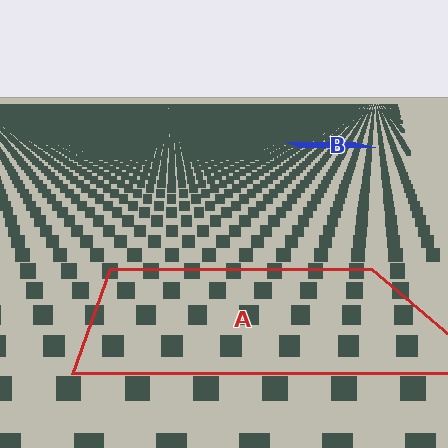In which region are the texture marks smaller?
The texture marks are smaller in region B, because it is farther away.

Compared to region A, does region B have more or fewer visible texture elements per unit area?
Region B has more texture elements per unit area — they are packed more densely because it is farther away.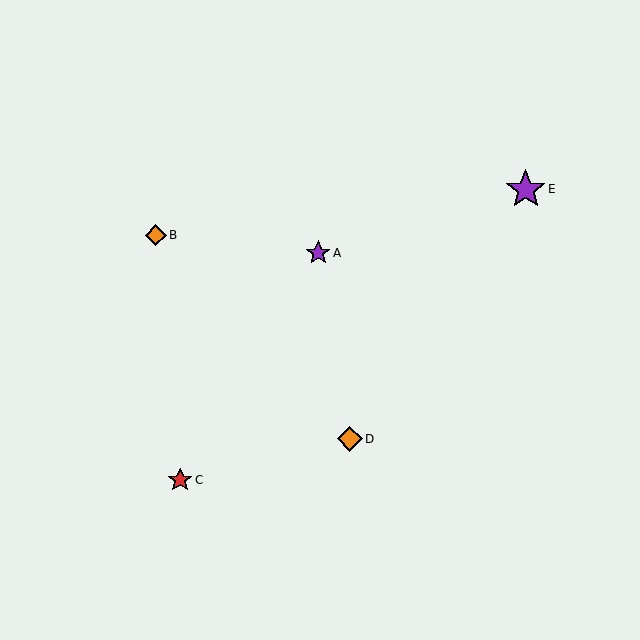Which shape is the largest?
The purple star (labeled E) is the largest.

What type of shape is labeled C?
Shape C is a red star.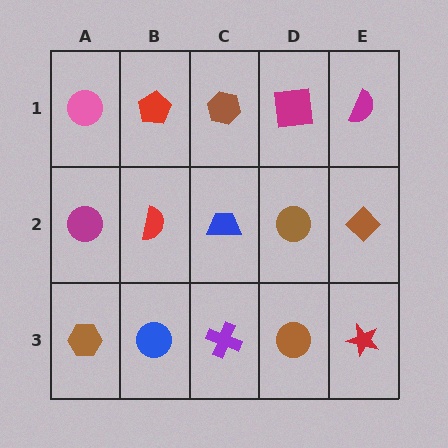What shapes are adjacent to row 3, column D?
A brown circle (row 2, column D), a purple cross (row 3, column C), a red star (row 3, column E).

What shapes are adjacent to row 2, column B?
A red pentagon (row 1, column B), a blue circle (row 3, column B), a magenta circle (row 2, column A), a blue trapezoid (row 2, column C).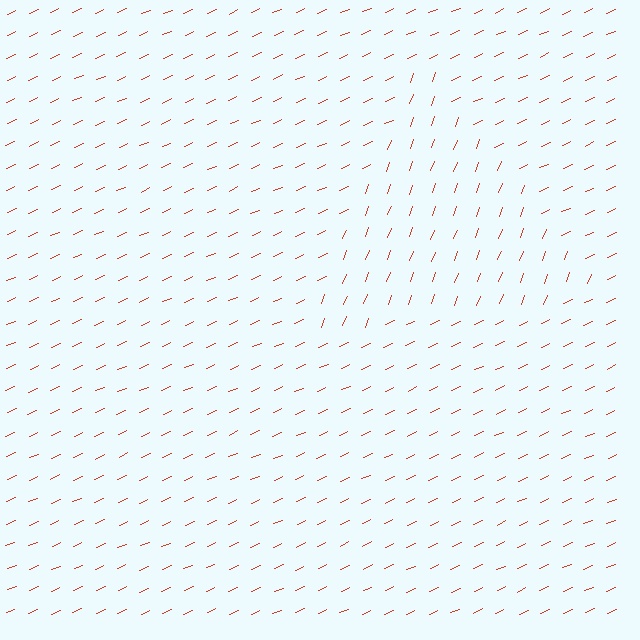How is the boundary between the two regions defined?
The boundary is defined purely by a change in line orientation (approximately 45 degrees difference). All lines are the same color and thickness.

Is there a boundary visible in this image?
Yes, there is a texture boundary formed by a change in line orientation.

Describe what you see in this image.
The image is filled with small red line segments. A triangle region in the image has lines oriented differently from the surrounding lines, creating a visible texture boundary.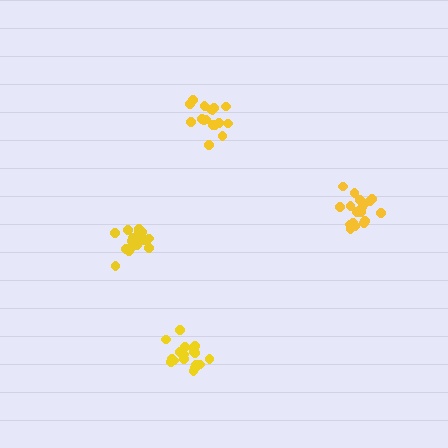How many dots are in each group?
Group 1: 18 dots, Group 2: 17 dots, Group 3: 18 dots, Group 4: 17 dots (70 total).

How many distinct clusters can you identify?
There are 4 distinct clusters.